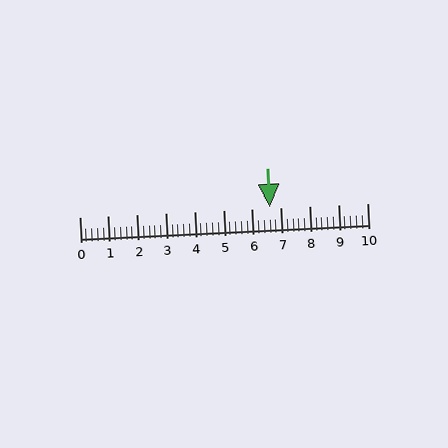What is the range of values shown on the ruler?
The ruler shows values from 0 to 10.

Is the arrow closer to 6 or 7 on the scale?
The arrow is closer to 7.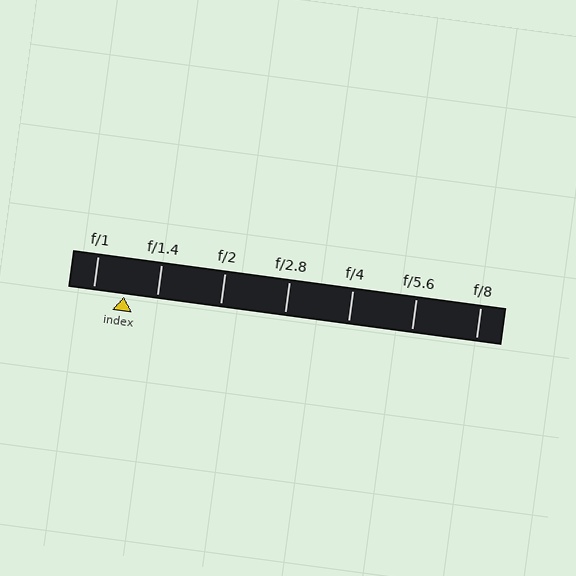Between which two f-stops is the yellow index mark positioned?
The index mark is between f/1 and f/1.4.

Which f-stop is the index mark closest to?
The index mark is closest to f/1.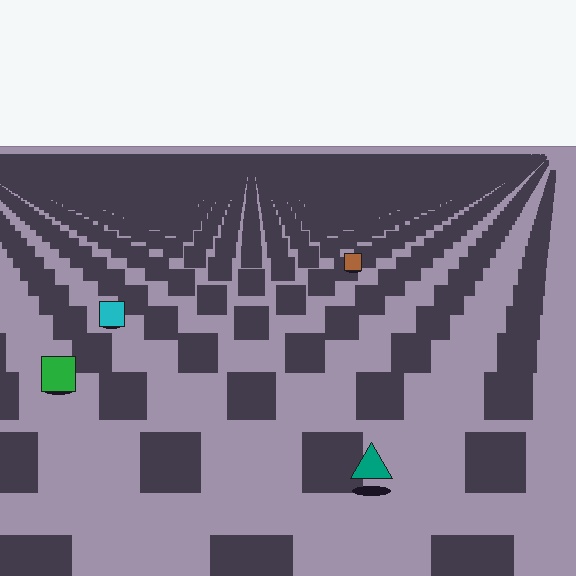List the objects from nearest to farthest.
From nearest to farthest: the teal triangle, the green square, the cyan square, the brown square.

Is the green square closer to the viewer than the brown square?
Yes. The green square is closer — you can tell from the texture gradient: the ground texture is coarser near it.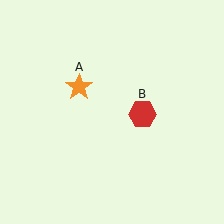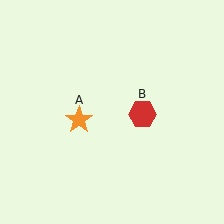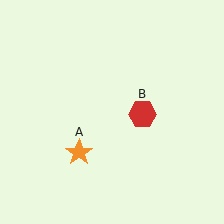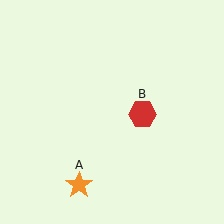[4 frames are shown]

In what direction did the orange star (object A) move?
The orange star (object A) moved down.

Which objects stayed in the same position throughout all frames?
Red hexagon (object B) remained stationary.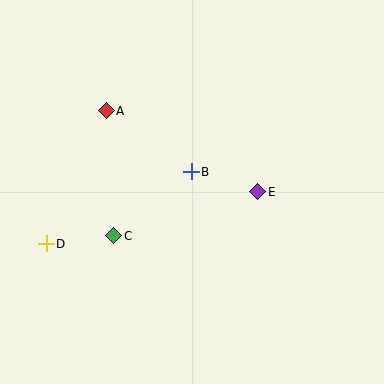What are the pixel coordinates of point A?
Point A is at (106, 111).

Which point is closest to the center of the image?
Point B at (191, 172) is closest to the center.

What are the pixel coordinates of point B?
Point B is at (191, 172).